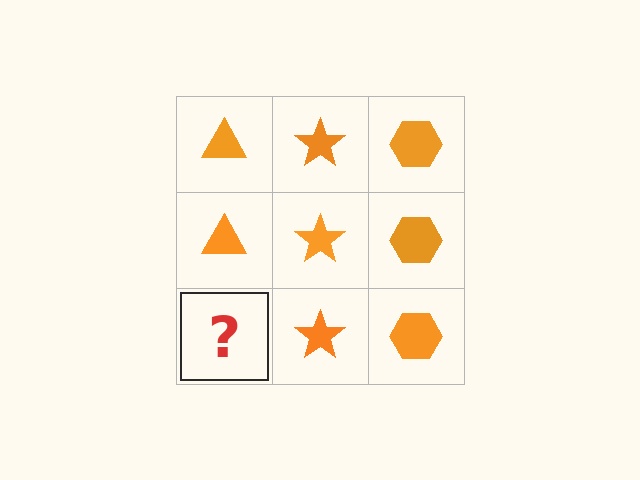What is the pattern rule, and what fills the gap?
The rule is that each column has a consistent shape. The gap should be filled with an orange triangle.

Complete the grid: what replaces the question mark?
The question mark should be replaced with an orange triangle.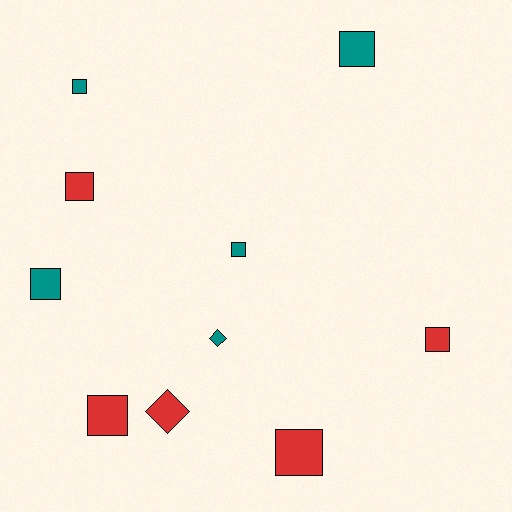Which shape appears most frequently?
Square, with 8 objects.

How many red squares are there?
There are 4 red squares.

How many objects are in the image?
There are 10 objects.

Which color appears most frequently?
Teal, with 5 objects.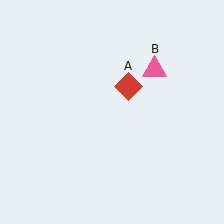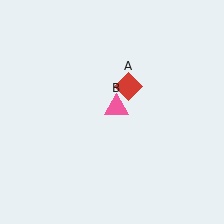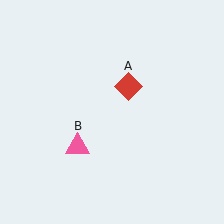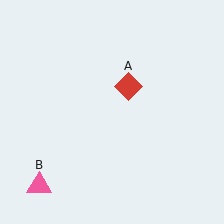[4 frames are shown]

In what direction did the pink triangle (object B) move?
The pink triangle (object B) moved down and to the left.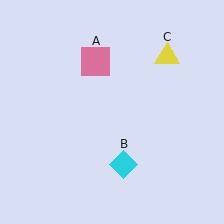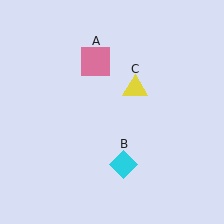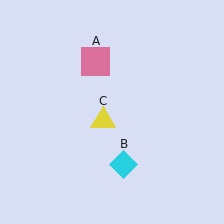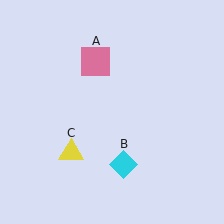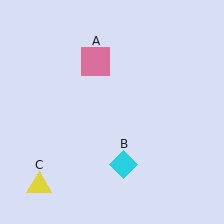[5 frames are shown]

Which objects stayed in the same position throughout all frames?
Pink square (object A) and cyan diamond (object B) remained stationary.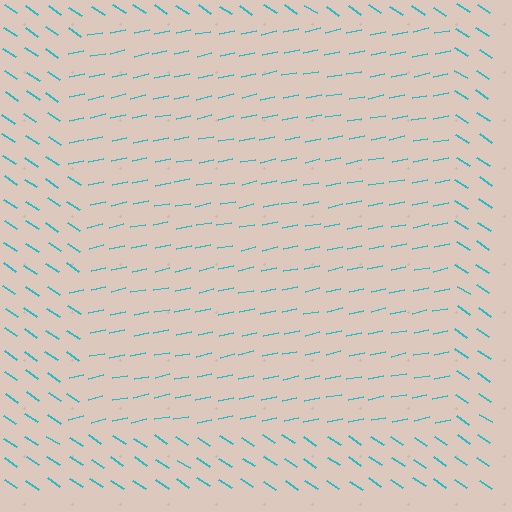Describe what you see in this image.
The image is filled with small cyan line segments. A rectangle region in the image has lines oriented differently from the surrounding lines, creating a visible texture boundary.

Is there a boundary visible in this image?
Yes, there is a texture boundary formed by a change in line orientation.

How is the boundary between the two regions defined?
The boundary is defined purely by a change in line orientation (approximately 45 degrees difference). All lines are the same color and thickness.